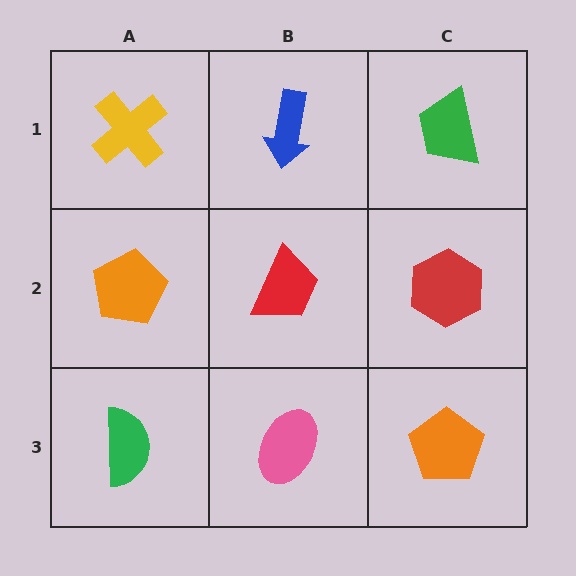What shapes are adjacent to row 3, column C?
A red hexagon (row 2, column C), a pink ellipse (row 3, column B).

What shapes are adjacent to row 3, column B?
A red trapezoid (row 2, column B), a green semicircle (row 3, column A), an orange pentagon (row 3, column C).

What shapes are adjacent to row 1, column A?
An orange pentagon (row 2, column A), a blue arrow (row 1, column B).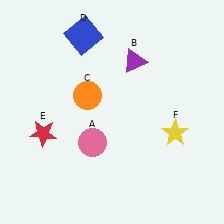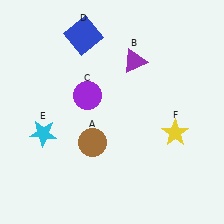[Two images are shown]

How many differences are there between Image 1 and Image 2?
There are 3 differences between the two images.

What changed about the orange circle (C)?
In Image 1, C is orange. In Image 2, it changed to purple.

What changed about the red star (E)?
In Image 1, E is red. In Image 2, it changed to cyan.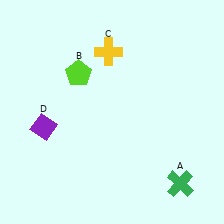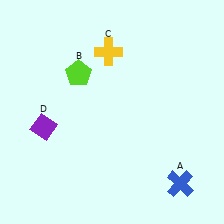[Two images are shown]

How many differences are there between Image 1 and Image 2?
There is 1 difference between the two images.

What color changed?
The cross (A) changed from green in Image 1 to blue in Image 2.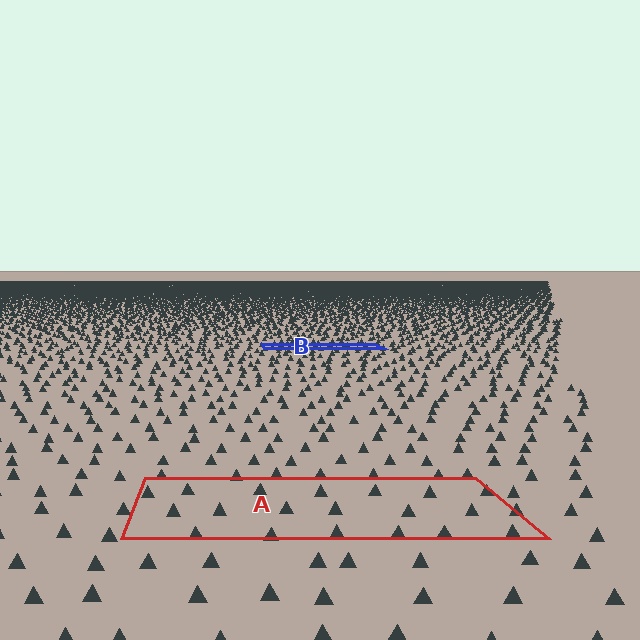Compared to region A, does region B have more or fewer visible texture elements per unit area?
Region B has more texture elements per unit area — they are packed more densely because it is farther away.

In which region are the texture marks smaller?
The texture marks are smaller in region B, because it is farther away.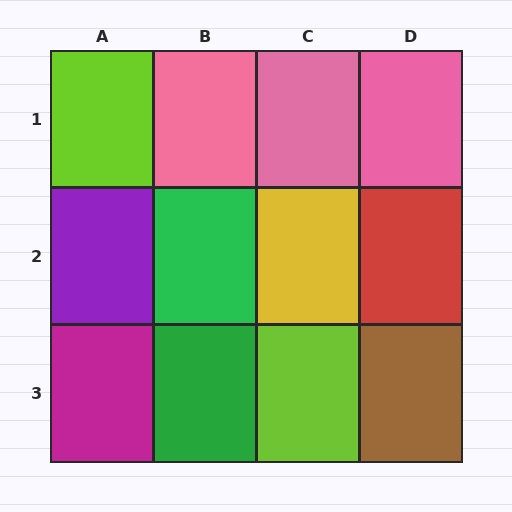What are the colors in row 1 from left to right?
Lime, pink, pink, pink.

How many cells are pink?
3 cells are pink.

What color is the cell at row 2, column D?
Red.